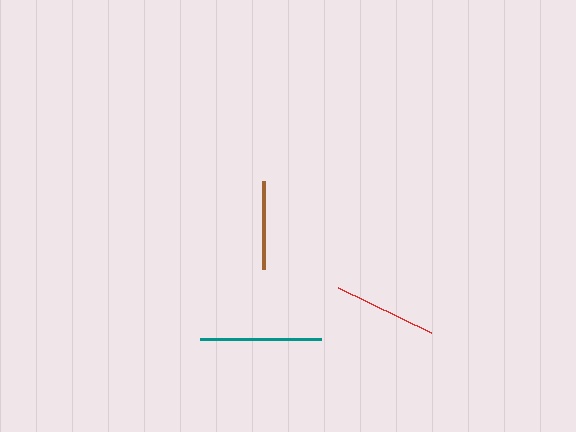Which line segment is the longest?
The teal line is the longest at approximately 121 pixels.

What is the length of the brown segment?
The brown segment is approximately 88 pixels long.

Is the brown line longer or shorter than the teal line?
The teal line is longer than the brown line.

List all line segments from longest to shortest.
From longest to shortest: teal, red, brown.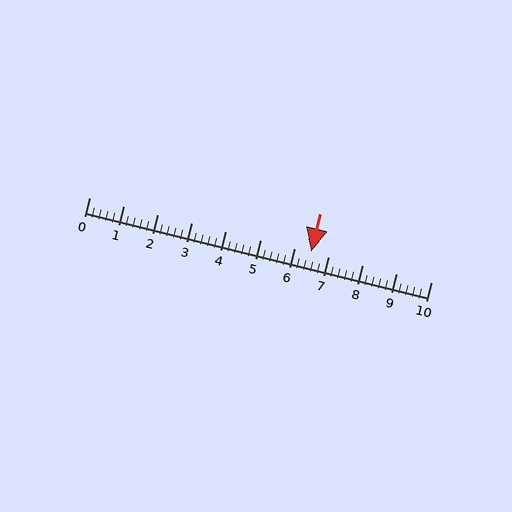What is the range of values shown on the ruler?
The ruler shows values from 0 to 10.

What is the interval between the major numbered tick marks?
The major tick marks are spaced 1 units apart.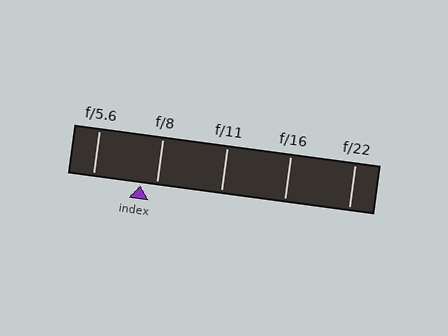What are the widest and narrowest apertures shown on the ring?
The widest aperture shown is f/5.6 and the narrowest is f/22.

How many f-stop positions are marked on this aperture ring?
There are 5 f-stop positions marked.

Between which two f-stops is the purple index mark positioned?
The index mark is between f/5.6 and f/8.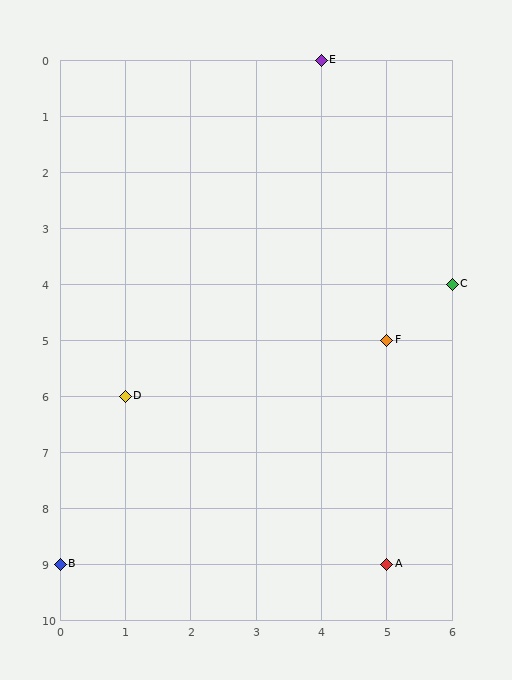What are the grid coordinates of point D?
Point D is at grid coordinates (1, 6).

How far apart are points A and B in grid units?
Points A and B are 5 columns apart.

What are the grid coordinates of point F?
Point F is at grid coordinates (5, 5).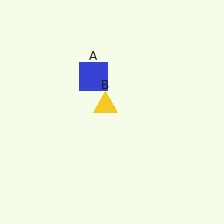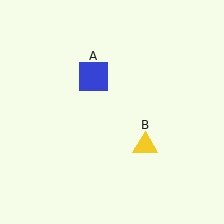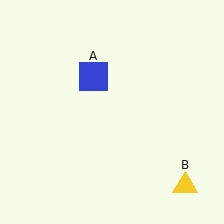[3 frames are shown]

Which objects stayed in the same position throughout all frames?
Blue square (object A) remained stationary.